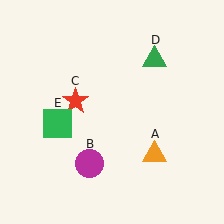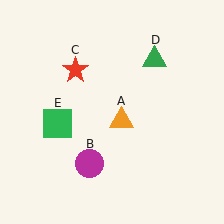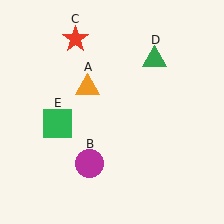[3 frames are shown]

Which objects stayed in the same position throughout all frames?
Magenta circle (object B) and green triangle (object D) and green square (object E) remained stationary.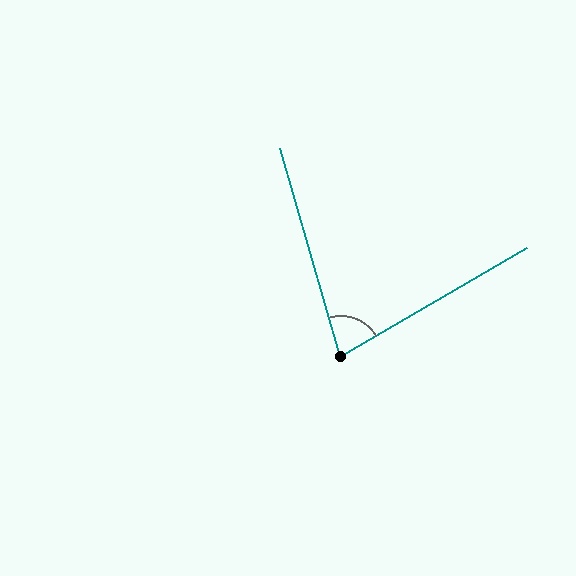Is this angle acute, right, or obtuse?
It is acute.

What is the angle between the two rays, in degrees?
Approximately 76 degrees.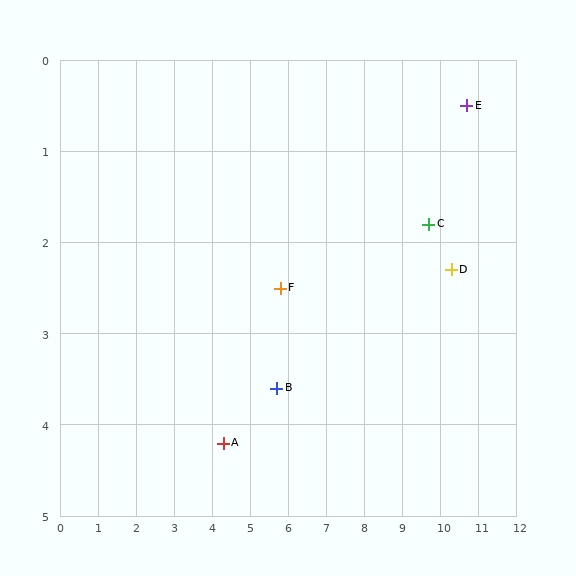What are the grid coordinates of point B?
Point B is at approximately (5.7, 3.6).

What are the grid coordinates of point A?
Point A is at approximately (4.3, 4.2).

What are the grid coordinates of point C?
Point C is at approximately (9.7, 1.8).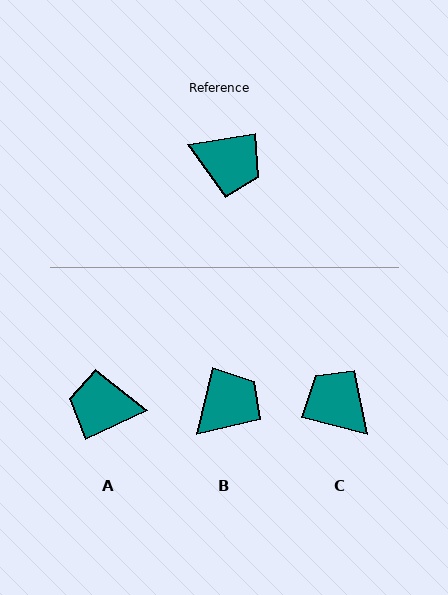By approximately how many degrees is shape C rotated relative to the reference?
Approximately 156 degrees counter-clockwise.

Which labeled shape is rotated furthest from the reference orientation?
A, about 163 degrees away.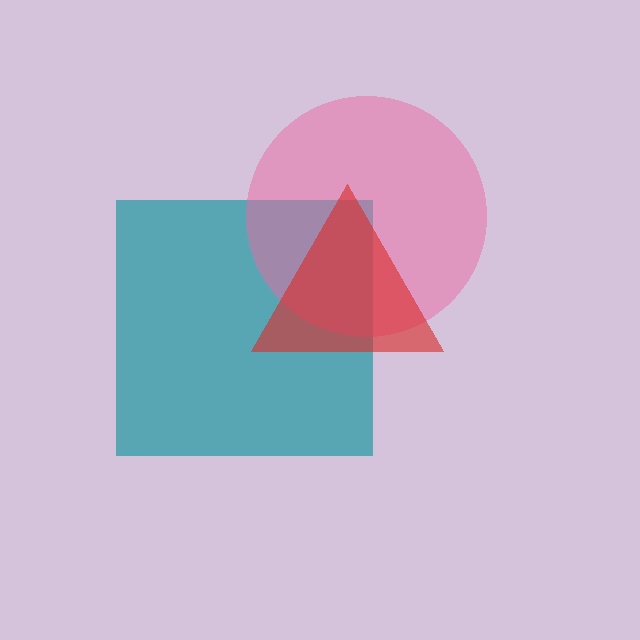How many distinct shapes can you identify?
There are 3 distinct shapes: a teal square, a pink circle, a red triangle.